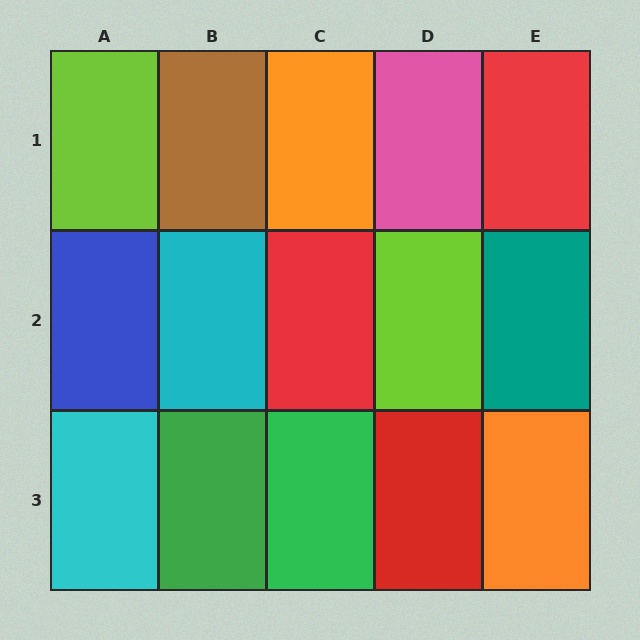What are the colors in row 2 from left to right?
Blue, cyan, red, lime, teal.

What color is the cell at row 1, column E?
Red.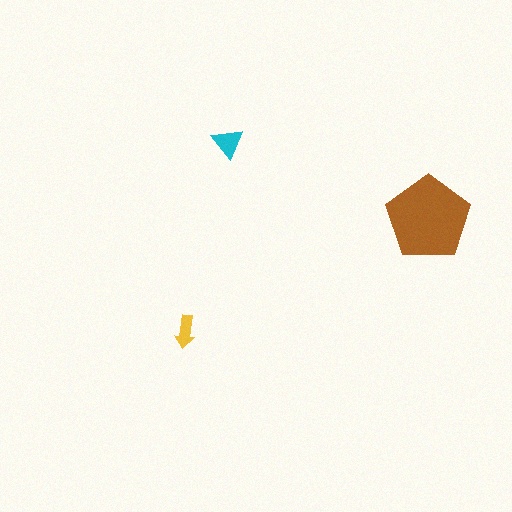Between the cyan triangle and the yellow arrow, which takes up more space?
The cyan triangle.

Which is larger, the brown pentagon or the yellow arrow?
The brown pentagon.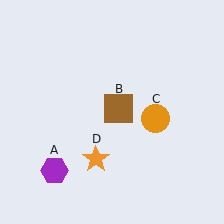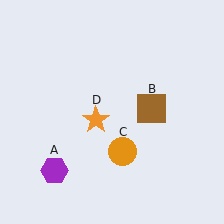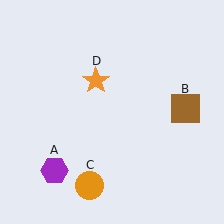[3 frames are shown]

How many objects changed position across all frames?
3 objects changed position: brown square (object B), orange circle (object C), orange star (object D).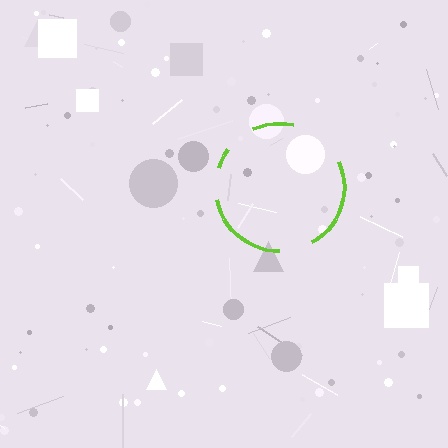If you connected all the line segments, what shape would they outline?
They would outline a circle.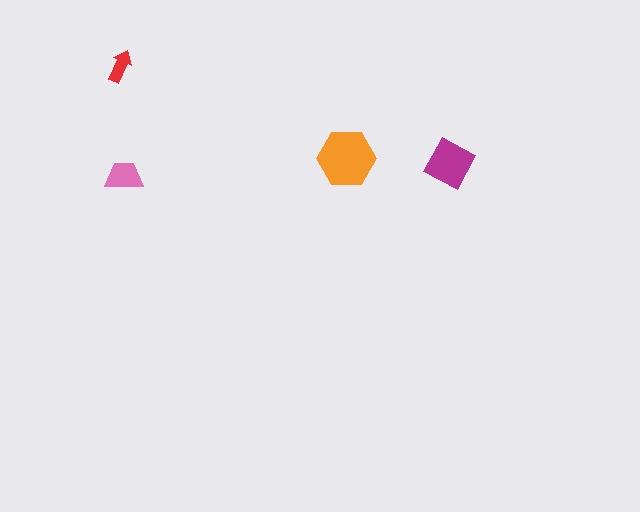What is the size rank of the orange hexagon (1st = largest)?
1st.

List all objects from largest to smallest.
The orange hexagon, the magenta diamond, the pink trapezoid, the red arrow.